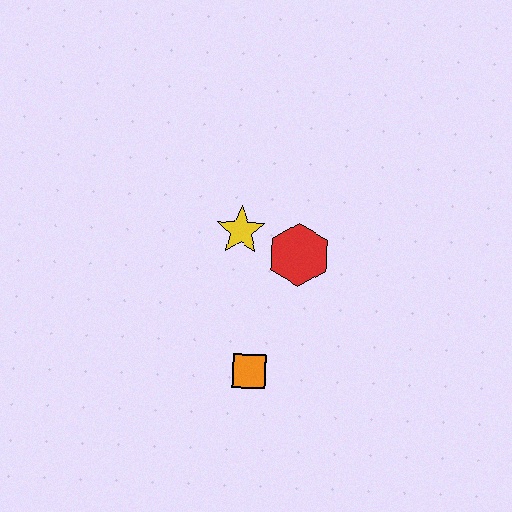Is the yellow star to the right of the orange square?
No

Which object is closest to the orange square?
The red hexagon is closest to the orange square.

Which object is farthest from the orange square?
The yellow star is farthest from the orange square.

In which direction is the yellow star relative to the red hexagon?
The yellow star is to the left of the red hexagon.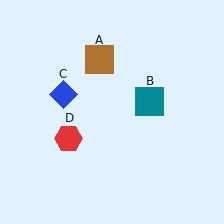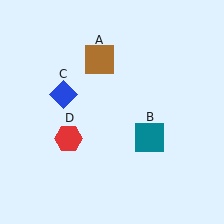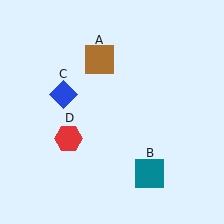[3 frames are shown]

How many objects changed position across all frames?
1 object changed position: teal square (object B).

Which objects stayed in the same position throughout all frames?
Brown square (object A) and blue diamond (object C) and red hexagon (object D) remained stationary.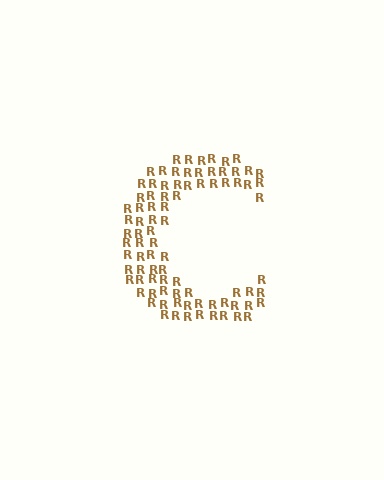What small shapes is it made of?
It is made of small letter R's.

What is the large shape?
The large shape is the letter C.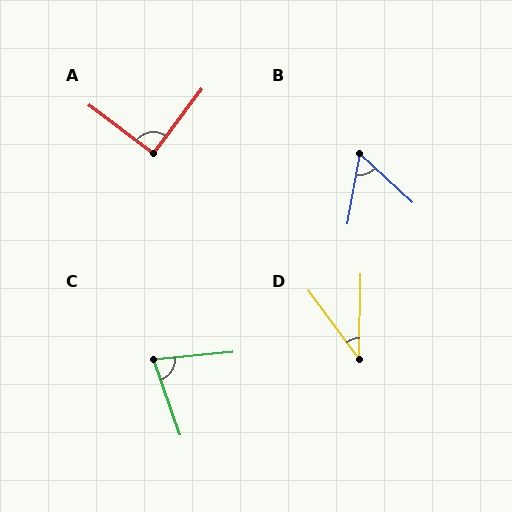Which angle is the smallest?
D, at approximately 37 degrees.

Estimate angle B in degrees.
Approximately 58 degrees.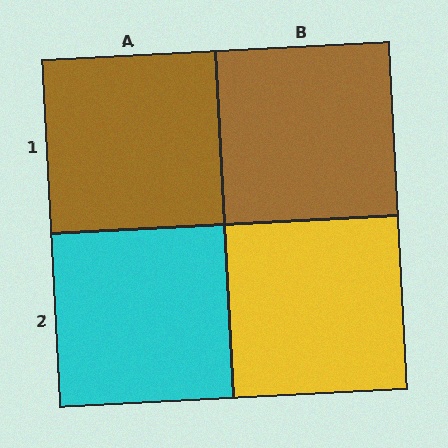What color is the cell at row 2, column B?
Yellow.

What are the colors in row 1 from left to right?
Brown, brown.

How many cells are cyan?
1 cell is cyan.